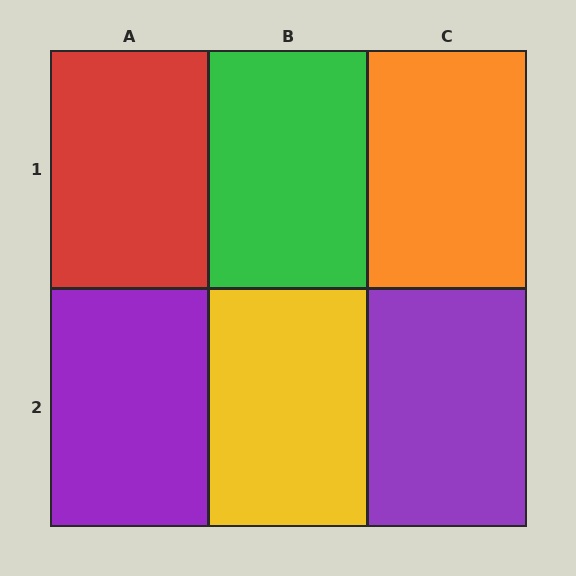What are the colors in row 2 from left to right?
Purple, yellow, purple.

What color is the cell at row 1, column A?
Red.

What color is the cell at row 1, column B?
Green.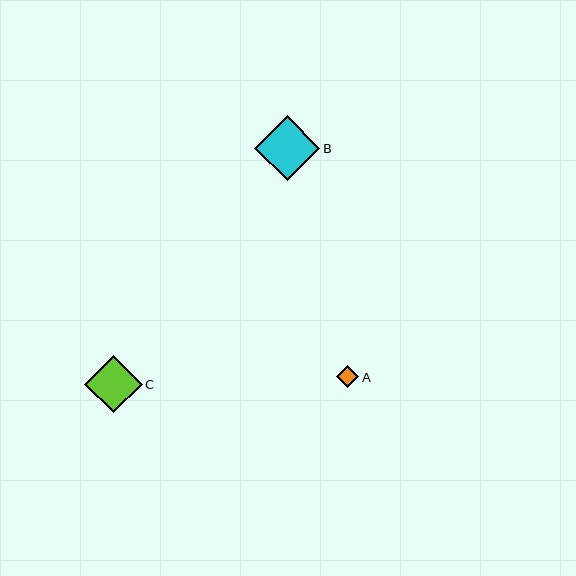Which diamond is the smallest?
Diamond A is the smallest with a size of approximately 22 pixels.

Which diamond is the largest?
Diamond B is the largest with a size of approximately 65 pixels.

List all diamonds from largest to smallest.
From largest to smallest: B, C, A.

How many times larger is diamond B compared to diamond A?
Diamond B is approximately 3.0 times the size of diamond A.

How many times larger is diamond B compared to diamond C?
Diamond B is approximately 1.1 times the size of diamond C.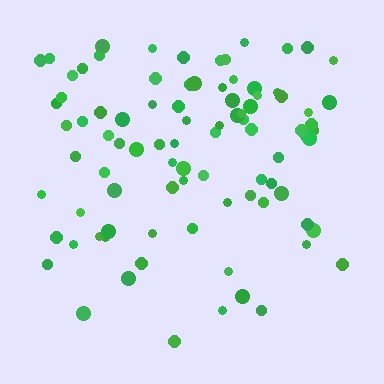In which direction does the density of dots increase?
From bottom to top, with the top side densest.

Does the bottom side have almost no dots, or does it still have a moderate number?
Still a moderate number, just noticeably fewer than the top.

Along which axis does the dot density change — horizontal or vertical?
Vertical.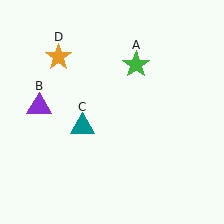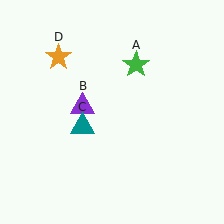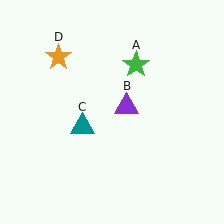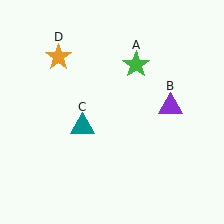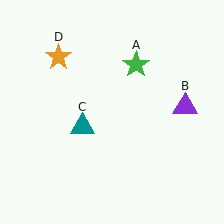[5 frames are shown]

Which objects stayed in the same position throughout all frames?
Green star (object A) and teal triangle (object C) and orange star (object D) remained stationary.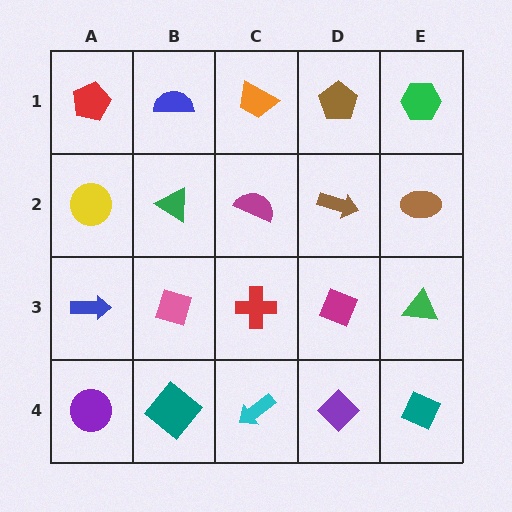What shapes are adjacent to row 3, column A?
A yellow circle (row 2, column A), a purple circle (row 4, column A), a pink diamond (row 3, column B).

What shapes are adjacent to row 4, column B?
A pink diamond (row 3, column B), a purple circle (row 4, column A), a cyan arrow (row 4, column C).